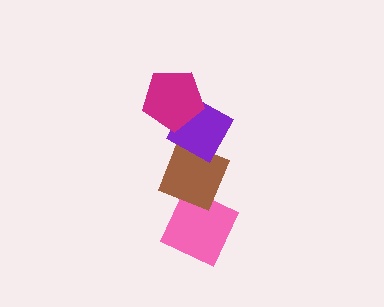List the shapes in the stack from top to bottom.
From top to bottom: the magenta pentagon, the purple diamond, the brown diamond, the pink diamond.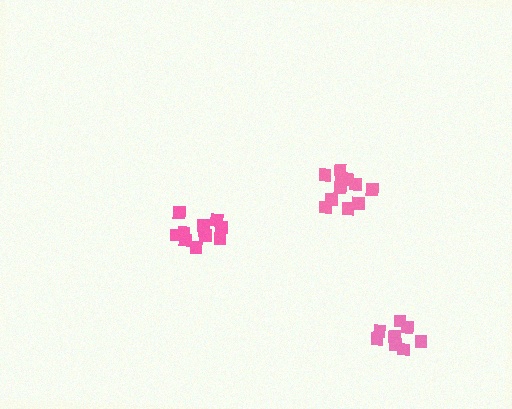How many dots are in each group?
Group 1: 11 dots, Group 2: 8 dots, Group 3: 11 dots (30 total).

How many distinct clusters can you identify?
There are 3 distinct clusters.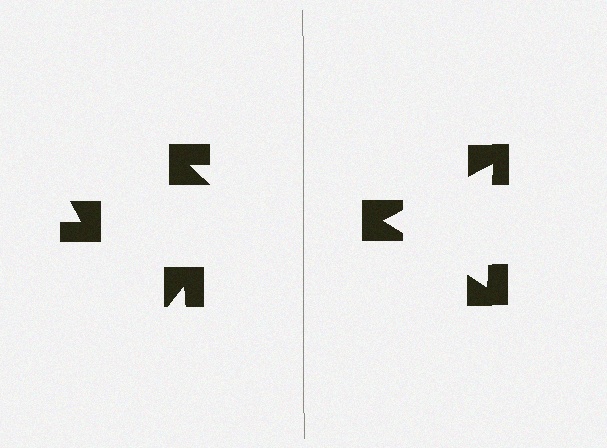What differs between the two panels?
The notched squares are positioned identically on both sides; only the wedge orientations differ. On the right they align to a triangle; on the left they are misaligned.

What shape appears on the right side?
An illusory triangle.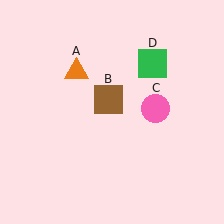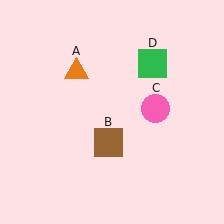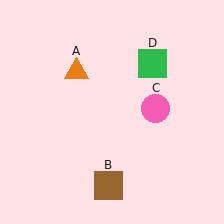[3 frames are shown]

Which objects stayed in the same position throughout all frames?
Orange triangle (object A) and pink circle (object C) and green square (object D) remained stationary.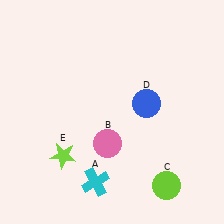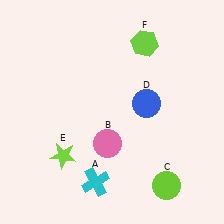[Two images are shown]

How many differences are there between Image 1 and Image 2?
There is 1 difference between the two images.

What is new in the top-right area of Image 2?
A lime hexagon (F) was added in the top-right area of Image 2.